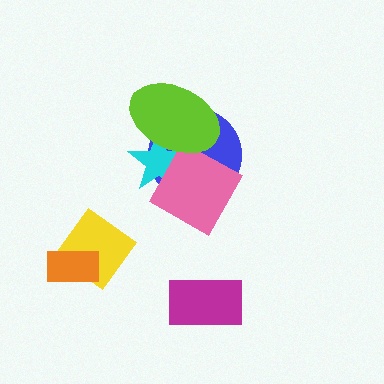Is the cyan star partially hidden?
Yes, it is partially covered by another shape.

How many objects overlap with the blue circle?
3 objects overlap with the blue circle.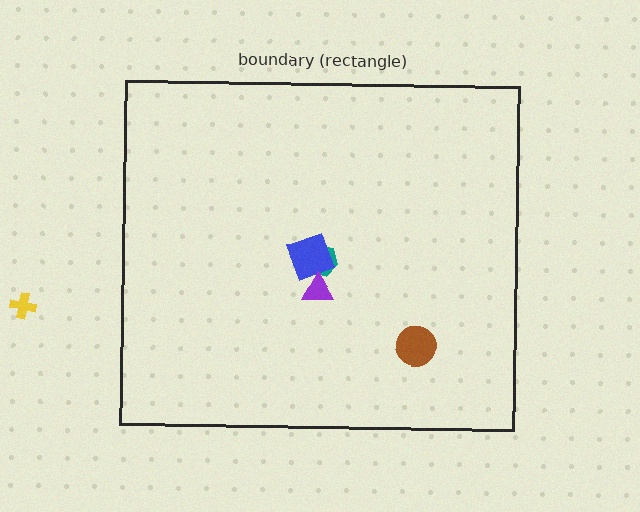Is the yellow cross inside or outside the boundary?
Outside.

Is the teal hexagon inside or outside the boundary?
Inside.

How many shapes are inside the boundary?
4 inside, 1 outside.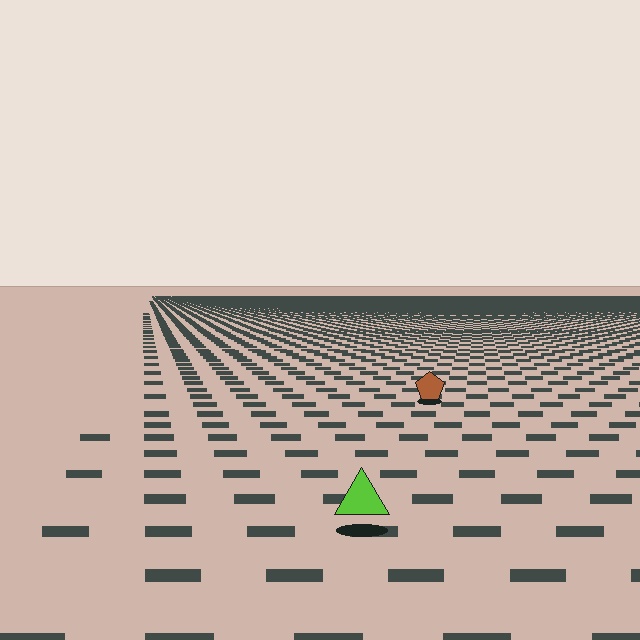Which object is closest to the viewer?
The lime triangle is closest. The texture marks near it are larger and more spread out.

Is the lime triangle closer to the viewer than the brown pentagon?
Yes. The lime triangle is closer — you can tell from the texture gradient: the ground texture is coarser near it.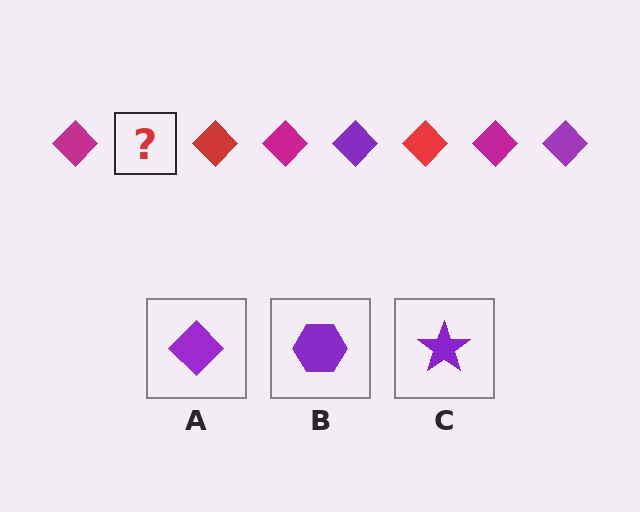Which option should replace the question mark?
Option A.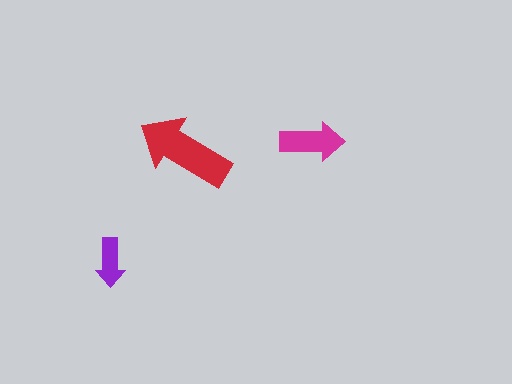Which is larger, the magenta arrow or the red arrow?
The red one.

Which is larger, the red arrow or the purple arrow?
The red one.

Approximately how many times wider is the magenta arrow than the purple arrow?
About 1.5 times wider.